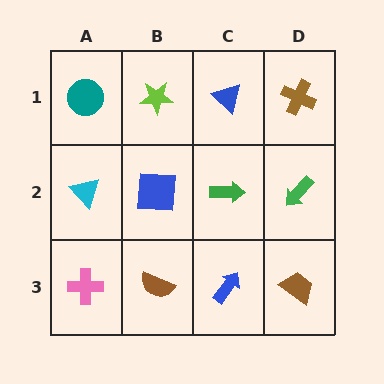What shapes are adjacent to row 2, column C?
A blue triangle (row 1, column C), a blue arrow (row 3, column C), a blue square (row 2, column B), a green arrow (row 2, column D).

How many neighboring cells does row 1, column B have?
3.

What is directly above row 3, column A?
A cyan triangle.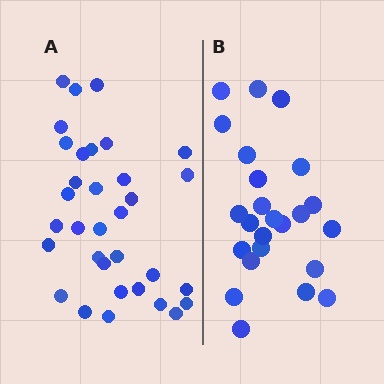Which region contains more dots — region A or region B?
Region A (the left region) has more dots.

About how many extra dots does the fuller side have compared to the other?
Region A has roughly 8 or so more dots than region B.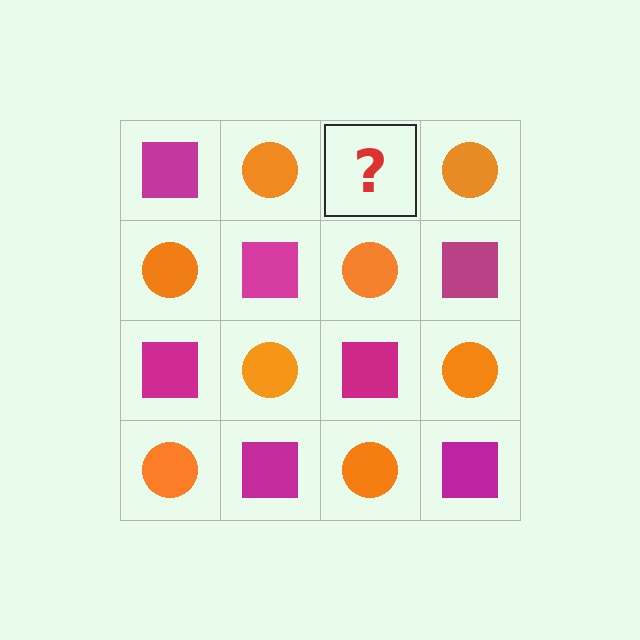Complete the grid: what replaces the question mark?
The question mark should be replaced with a magenta square.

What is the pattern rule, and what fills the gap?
The rule is that it alternates magenta square and orange circle in a checkerboard pattern. The gap should be filled with a magenta square.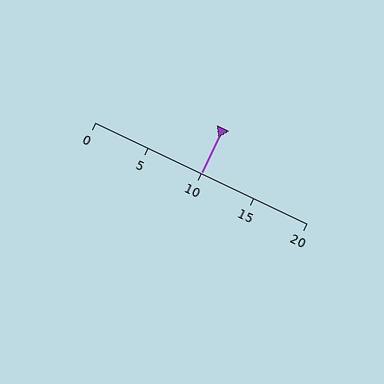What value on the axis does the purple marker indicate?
The marker indicates approximately 10.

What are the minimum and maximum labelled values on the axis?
The axis runs from 0 to 20.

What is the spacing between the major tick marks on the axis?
The major ticks are spaced 5 apart.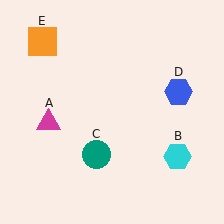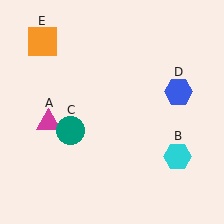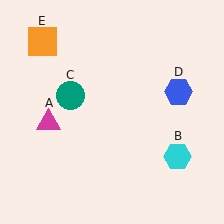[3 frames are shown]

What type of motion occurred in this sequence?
The teal circle (object C) rotated clockwise around the center of the scene.